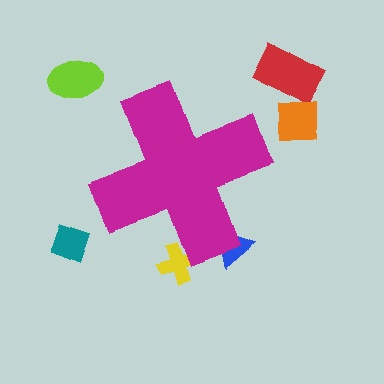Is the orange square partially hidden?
No, the orange square is fully visible.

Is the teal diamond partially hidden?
No, the teal diamond is fully visible.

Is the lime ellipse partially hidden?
No, the lime ellipse is fully visible.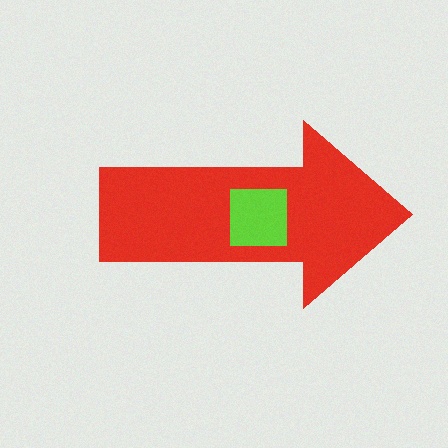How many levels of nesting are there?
2.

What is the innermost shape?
The lime square.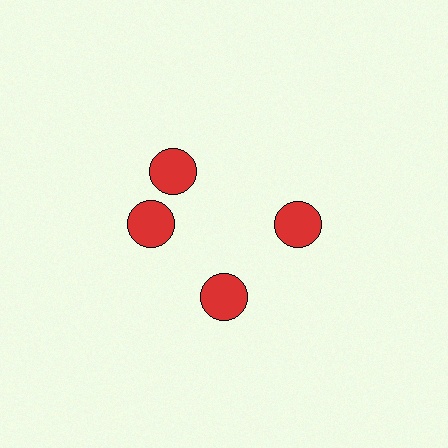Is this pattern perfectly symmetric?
No. The 4 red circles are arranged in a ring, but one element near the 12 o'clock position is rotated out of alignment along the ring, breaking the 4-fold rotational symmetry.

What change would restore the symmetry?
The symmetry would be restored by rotating it back into even spacing with its neighbors so that all 4 circles sit at equal angles and equal distance from the center.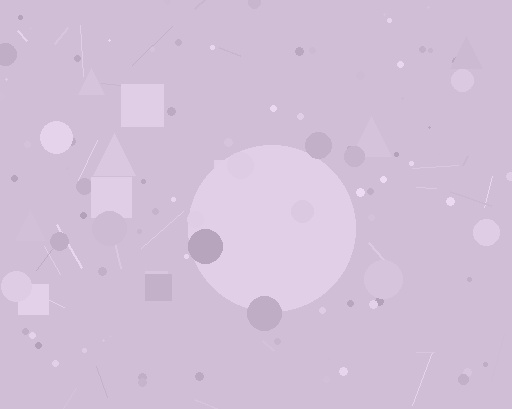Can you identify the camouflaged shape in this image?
The camouflaged shape is a circle.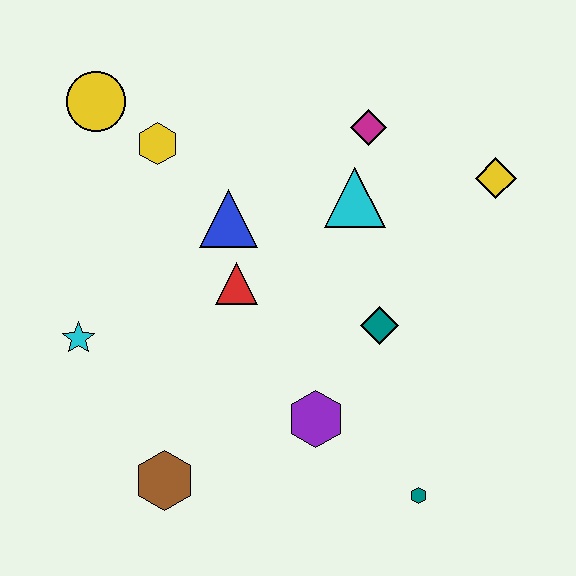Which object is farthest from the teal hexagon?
The yellow circle is farthest from the teal hexagon.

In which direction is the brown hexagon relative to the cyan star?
The brown hexagon is below the cyan star.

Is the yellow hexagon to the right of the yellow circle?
Yes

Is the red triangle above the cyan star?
Yes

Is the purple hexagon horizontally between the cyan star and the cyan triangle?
Yes